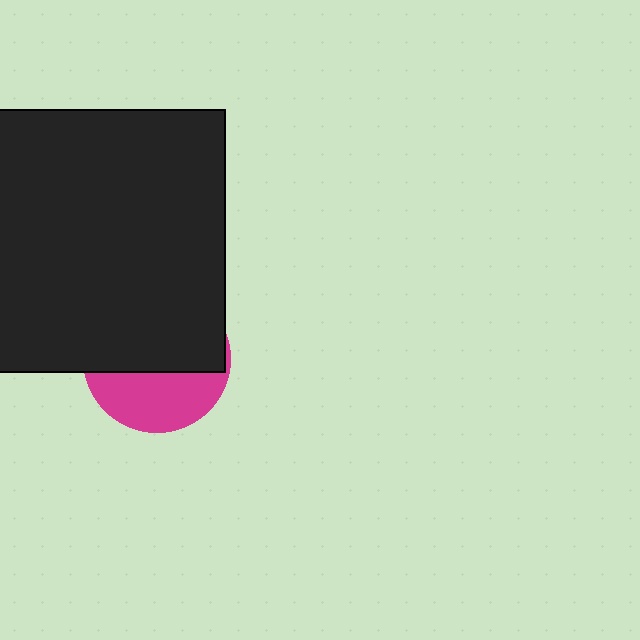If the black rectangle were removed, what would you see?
You would see the complete magenta circle.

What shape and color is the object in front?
The object in front is a black rectangle.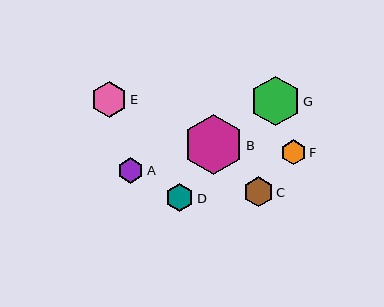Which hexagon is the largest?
Hexagon B is the largest with a size of approximately 60 pixels.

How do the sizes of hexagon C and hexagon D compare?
Hexagon C and hexagon D are approximately the same size.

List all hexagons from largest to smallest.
From largest to smallest: B, G, E, C, D, A, F.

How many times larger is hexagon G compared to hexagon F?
Hexagon G is approximately 2.0 times the size of hexagon F.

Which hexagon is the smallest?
Hexagon F is the smallest with a size of approximately 25 pixels.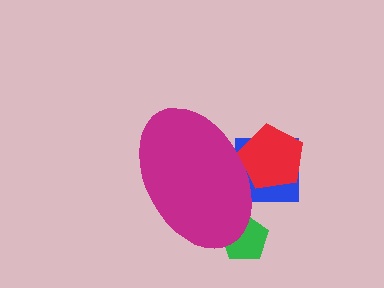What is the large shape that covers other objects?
A magenta ellipse.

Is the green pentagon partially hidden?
Yes, the green pentagon is partially hidden behind the magenta ellipse.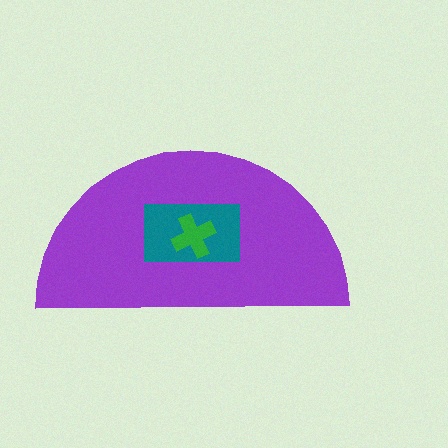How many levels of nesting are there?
3.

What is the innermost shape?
The green cross.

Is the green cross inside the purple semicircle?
Yes.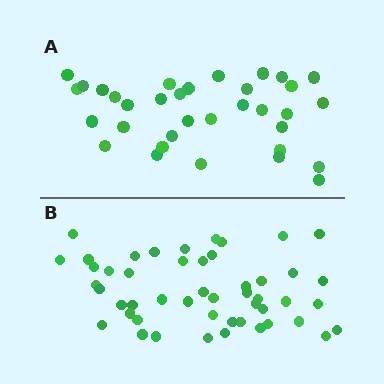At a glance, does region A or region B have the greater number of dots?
Region B (the bottom region) has more dots.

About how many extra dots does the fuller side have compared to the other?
Region B has approximately 15 more dots than region A.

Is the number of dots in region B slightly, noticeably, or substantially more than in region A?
Region B has noticeably more, but not dramatically so. The ratio is roughly 1.4 to 1.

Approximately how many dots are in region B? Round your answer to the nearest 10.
About 50 dots. (The exact count is 49, which rounds to 50.)